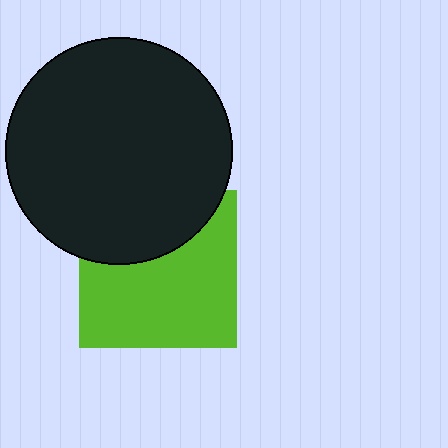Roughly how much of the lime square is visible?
About half of it is visible (roughly 65%).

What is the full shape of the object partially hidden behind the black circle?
The partially hidden object is a lime square.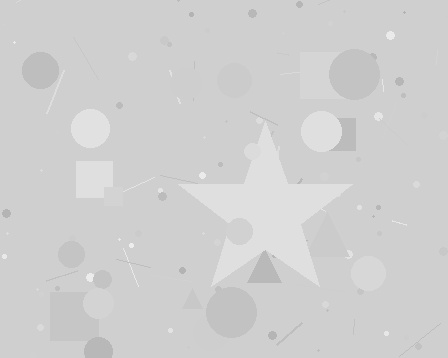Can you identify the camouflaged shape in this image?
The camouflaged shape is a star.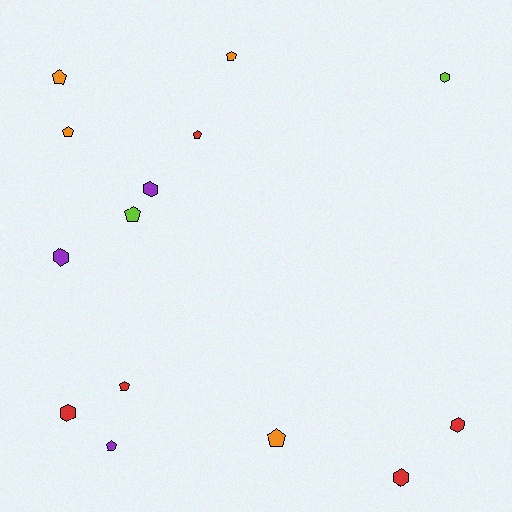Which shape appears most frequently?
Pentagon, with 8 objects.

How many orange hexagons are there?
There are no orange hexagons.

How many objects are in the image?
There are 14 objects.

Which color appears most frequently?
Red, with 5 objects.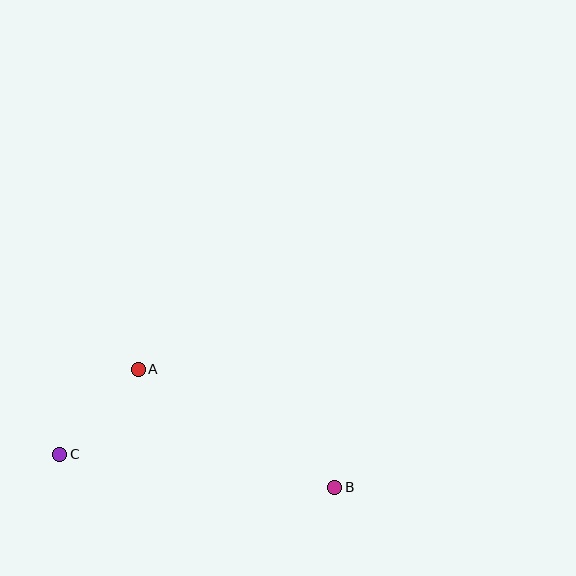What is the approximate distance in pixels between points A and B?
The distance between A and B is approximately 229 pixels.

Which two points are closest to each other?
Points A and C are closest to each other.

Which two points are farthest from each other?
Points B and C are farthest from each other.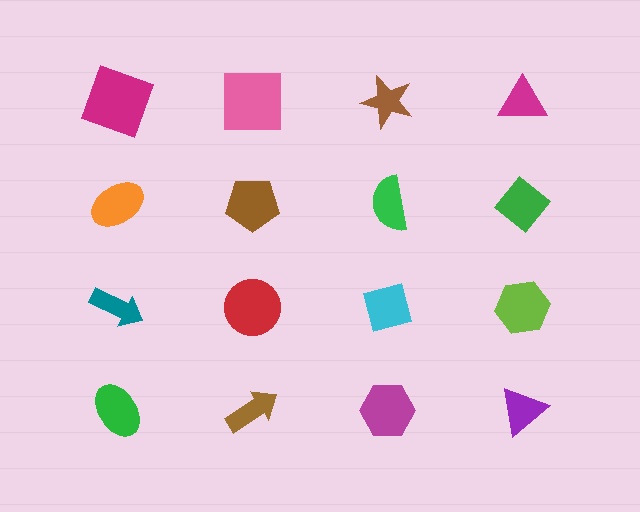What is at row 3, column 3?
A cyan square.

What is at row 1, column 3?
A brown star.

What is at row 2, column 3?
A green semicircle.